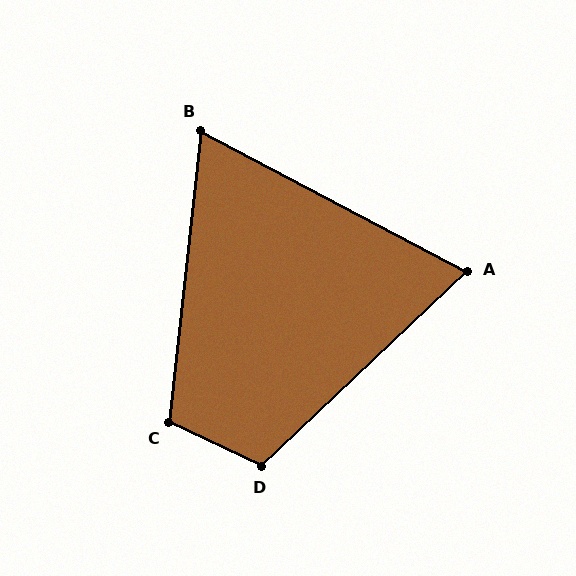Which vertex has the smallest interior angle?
B, at approximately 68 degrees.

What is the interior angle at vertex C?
Approximately 109 degrees (obtuse).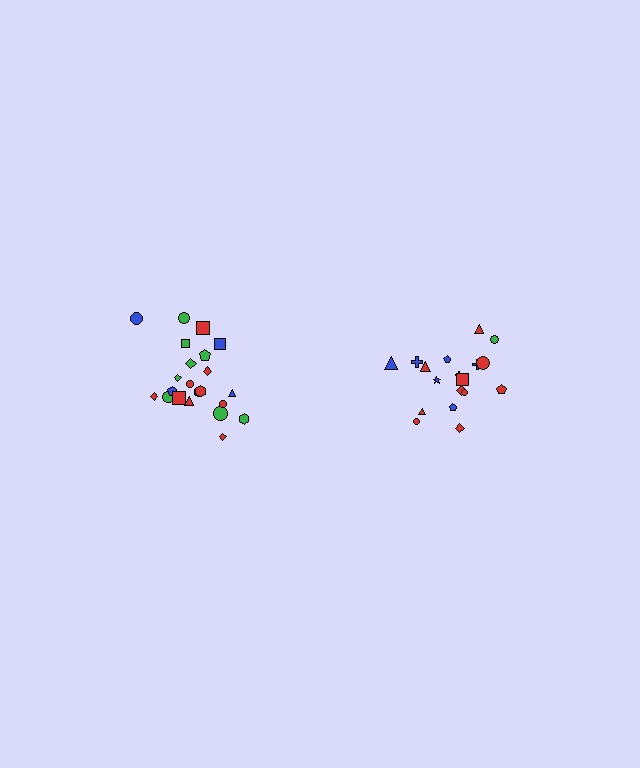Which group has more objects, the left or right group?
The left group.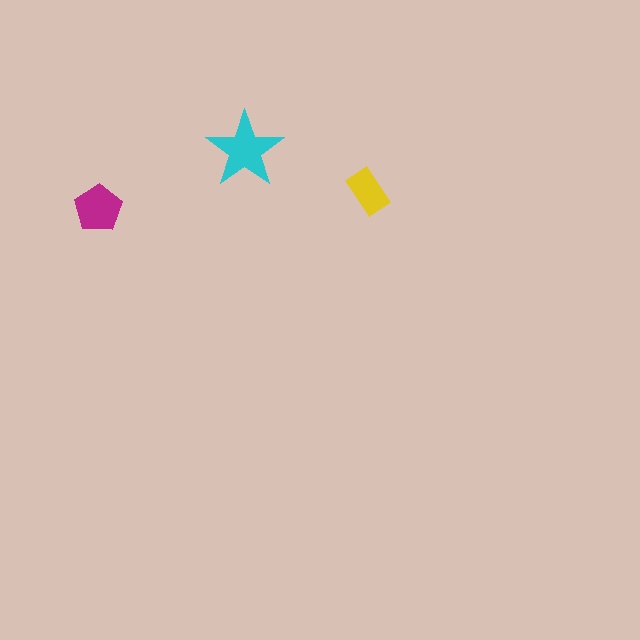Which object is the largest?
The cyan star.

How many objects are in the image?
There are 3 objects in the image.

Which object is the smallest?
The yellow rectangle.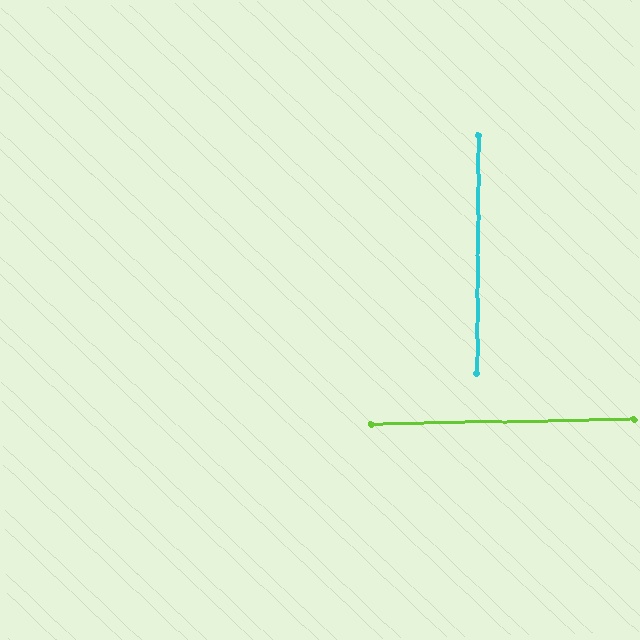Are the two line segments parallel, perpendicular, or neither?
Perpendicular — they meet at approximately 89°.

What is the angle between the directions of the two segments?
Approximately 89 degrees.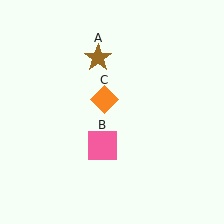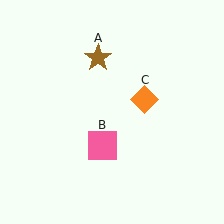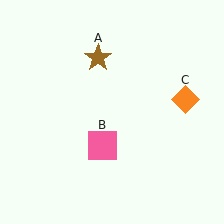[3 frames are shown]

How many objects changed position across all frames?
1 object changed position: orange diamond (object C).